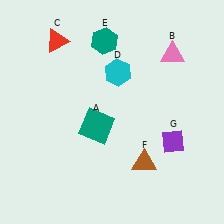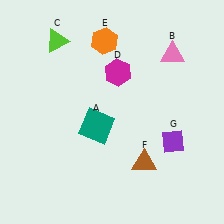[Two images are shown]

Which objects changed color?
C changed from red to lime. D changed from cyan to magenta. E changed from teal to orange.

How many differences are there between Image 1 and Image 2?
There are 3 differences between the two images.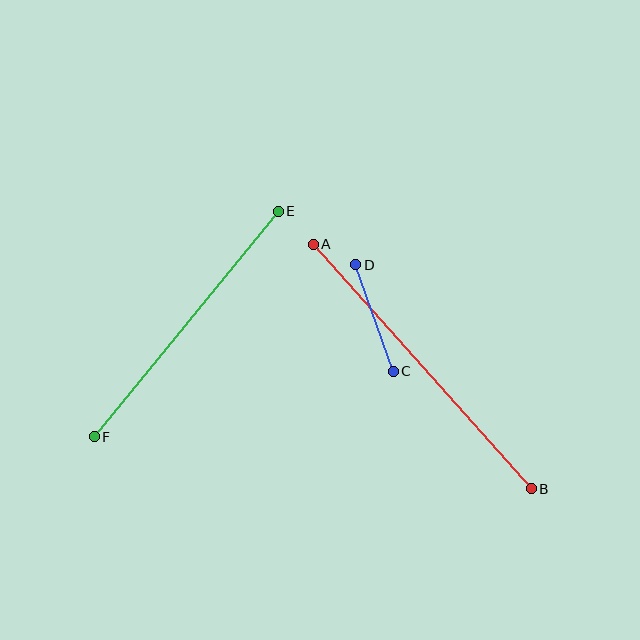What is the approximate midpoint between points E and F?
The midpoint is at approximately (186, 324) pixels.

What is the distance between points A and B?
The distance is approximately 328 pixels.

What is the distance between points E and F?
The distance is approximately 291 pixels.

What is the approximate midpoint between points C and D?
The midpoint is at approximately (375, 318) pixels.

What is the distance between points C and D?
The distance is approximately 113 pixels.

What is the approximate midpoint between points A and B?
The midpoint is at approximately (422, 367) pixels.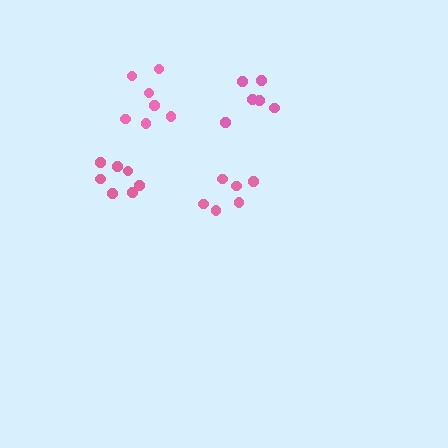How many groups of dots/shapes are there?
There are 4 groups.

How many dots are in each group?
Group 1: 6 dots, Group 2: 7 dots, Group 3: 6 dots, Group 4: 7 dots (26 total).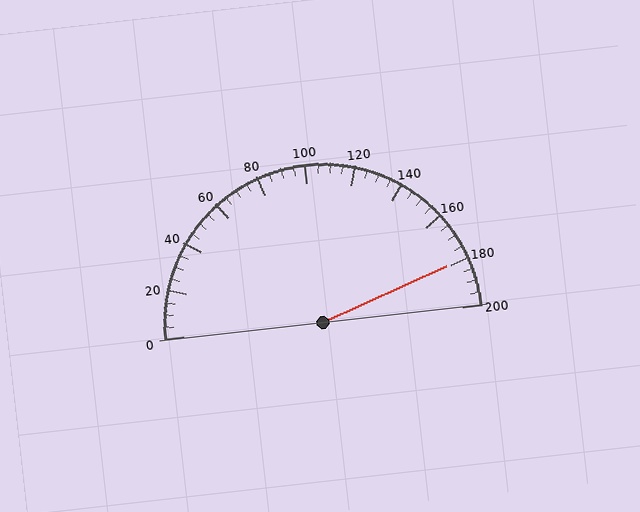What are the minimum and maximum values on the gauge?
The gauge ranges from 0 to 200.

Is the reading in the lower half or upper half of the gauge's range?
The reading is in the upper half of the range (0 to 200).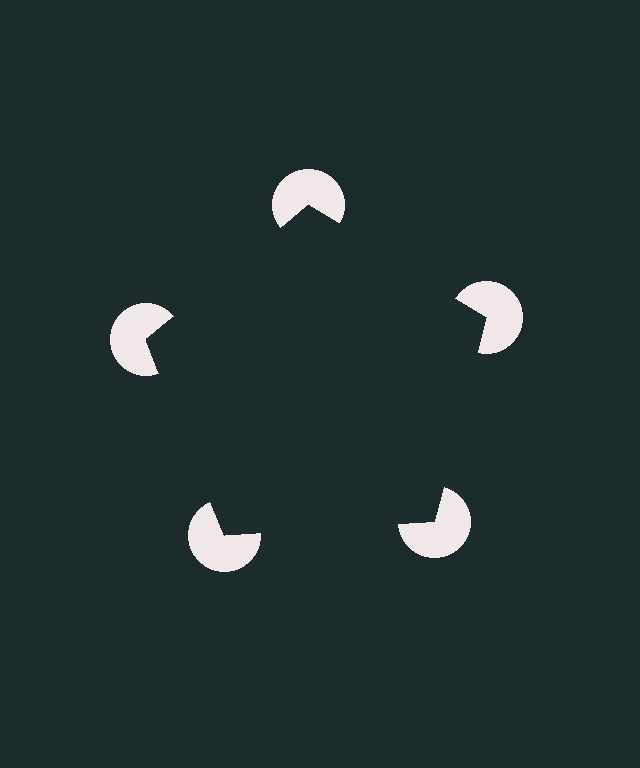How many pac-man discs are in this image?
There are 5 — one at each vertex of the illusory pentagon.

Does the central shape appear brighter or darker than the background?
It typically appears slightly darker than the background, even though no actual brightness change is drawn.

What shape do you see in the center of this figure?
An illusory pentagon — its edges are inferred from the aligned wedge cuts in the pac-man discs, not physically drawn.